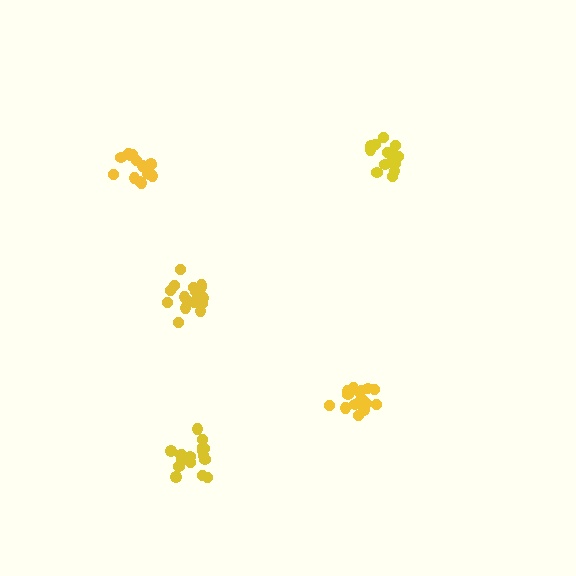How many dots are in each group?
Group 1: 16 dots, Group 2: 15 dots, Group 3: 15 dots, Group 4: 17 dots, Group 5: 17 dots (80 total).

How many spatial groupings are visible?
There are 5 spatial groupings.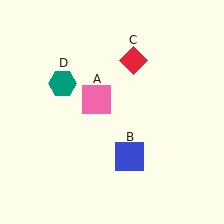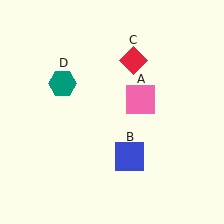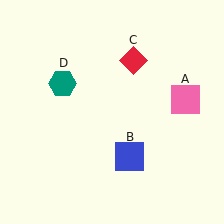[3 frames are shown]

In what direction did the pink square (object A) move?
The pink square (object A) moved right.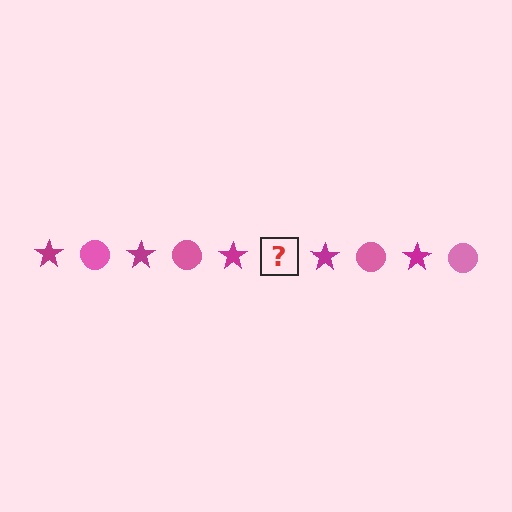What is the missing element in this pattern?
The missing element is a pink circle.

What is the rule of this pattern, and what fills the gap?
The rule is that the pattern alternates between magenta star and pink circle. The gap should be filled with a pink circle.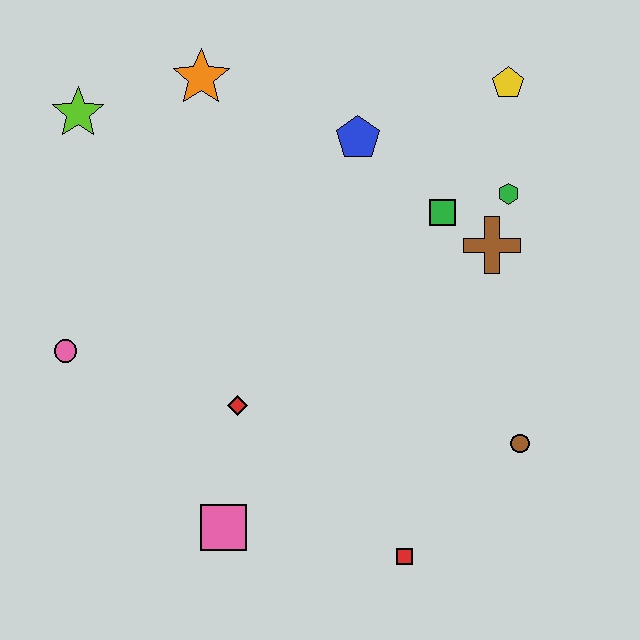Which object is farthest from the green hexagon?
The pink circle is farthest from the green hexagon.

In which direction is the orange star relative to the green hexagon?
The orange star is to the left of the green hexagon.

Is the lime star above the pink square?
Yes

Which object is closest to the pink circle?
The red diamond is closest to the pink circle.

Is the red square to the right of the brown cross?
No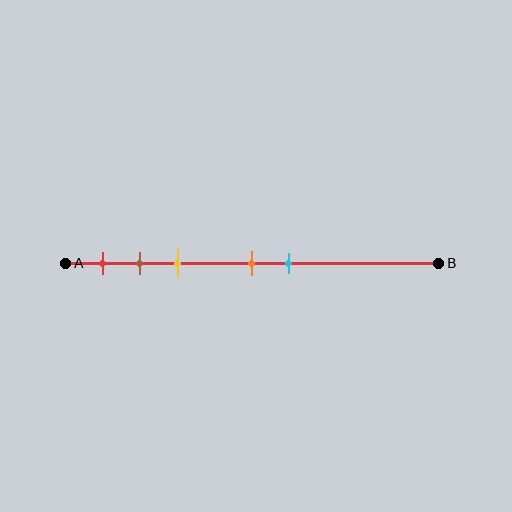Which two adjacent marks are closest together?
The brown and yellow marks are the closest adjacent pair.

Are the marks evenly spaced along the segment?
No, the marks are not evenly spaced.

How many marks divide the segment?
There are 5 marks dividing the segment.